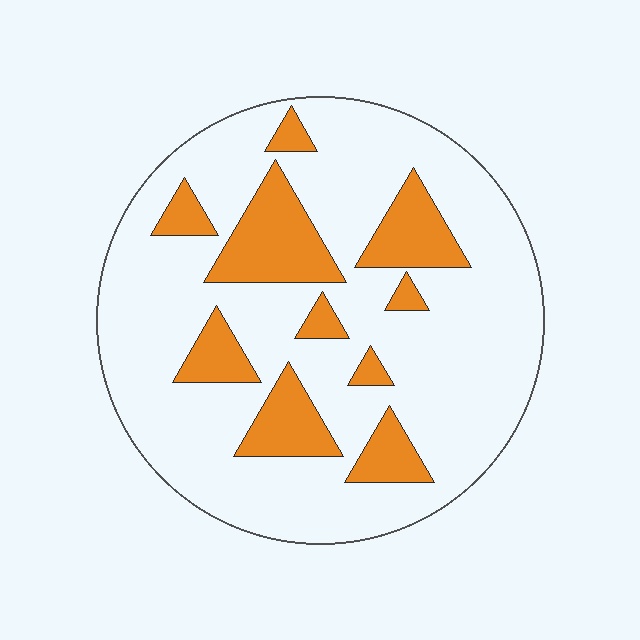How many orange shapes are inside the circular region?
10.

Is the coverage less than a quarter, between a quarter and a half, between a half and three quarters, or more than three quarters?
Less than a quarter.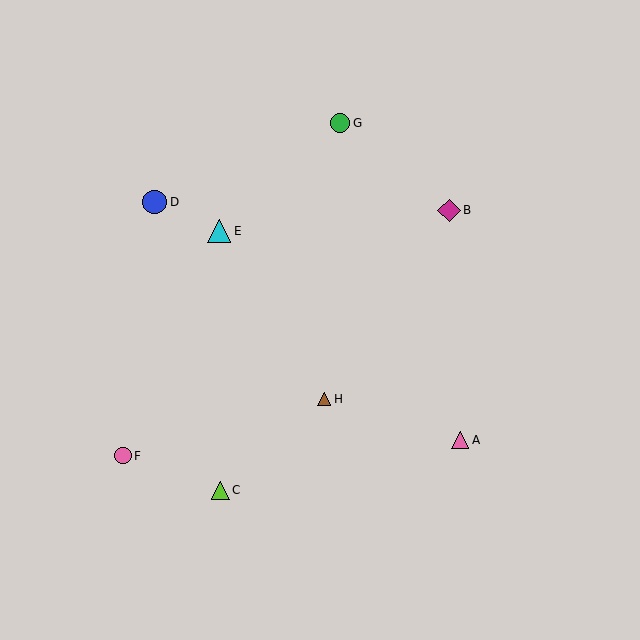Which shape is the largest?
The blue circle (labeled D) is the largest.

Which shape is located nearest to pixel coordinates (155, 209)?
The blue circle (labeled D) at (155, 202) is nearest to that location.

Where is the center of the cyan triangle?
The center of the cyan triangle is at (219, 231).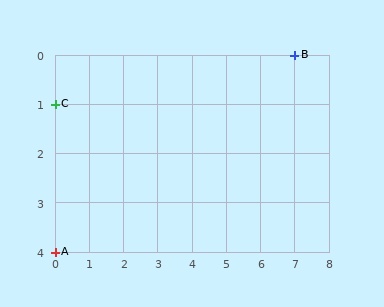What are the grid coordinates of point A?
Point A is at grid coordinates (0, 4).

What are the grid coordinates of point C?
Point C is at grid coordinates (0, 1).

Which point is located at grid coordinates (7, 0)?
Point B is at (7, 0).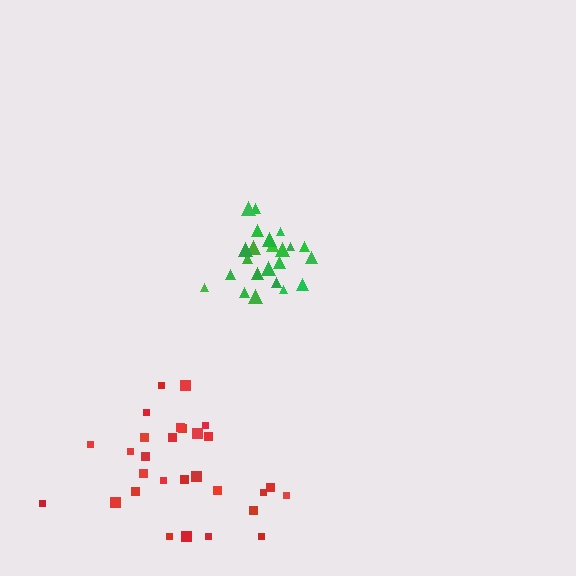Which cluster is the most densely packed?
Green.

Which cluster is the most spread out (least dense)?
Red.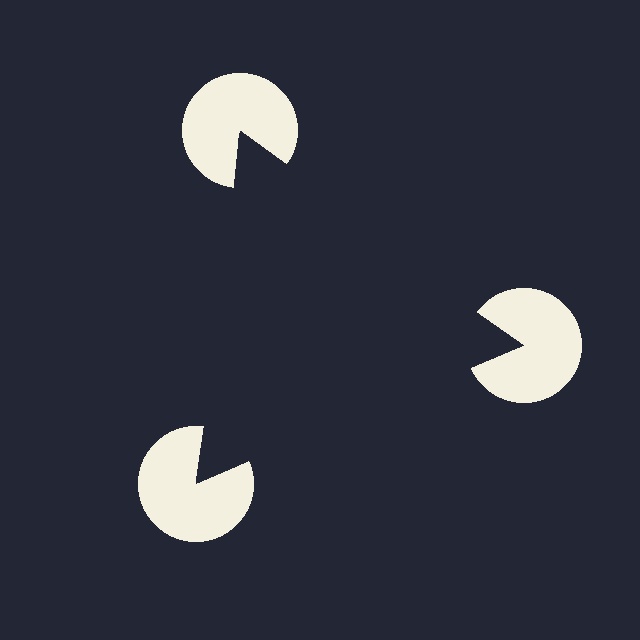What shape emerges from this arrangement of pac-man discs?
An illusory triangle — its edges are inferred from the aligned wedge cuts in the pac-man discs, not physically drawn.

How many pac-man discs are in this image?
There are 3 — one at each vertex of the illusory triangle.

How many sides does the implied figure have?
3 sides.